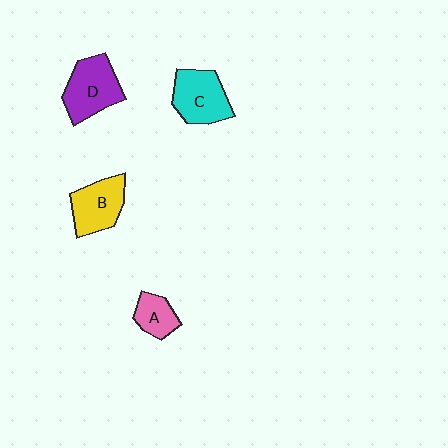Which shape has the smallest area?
Shape A (pink).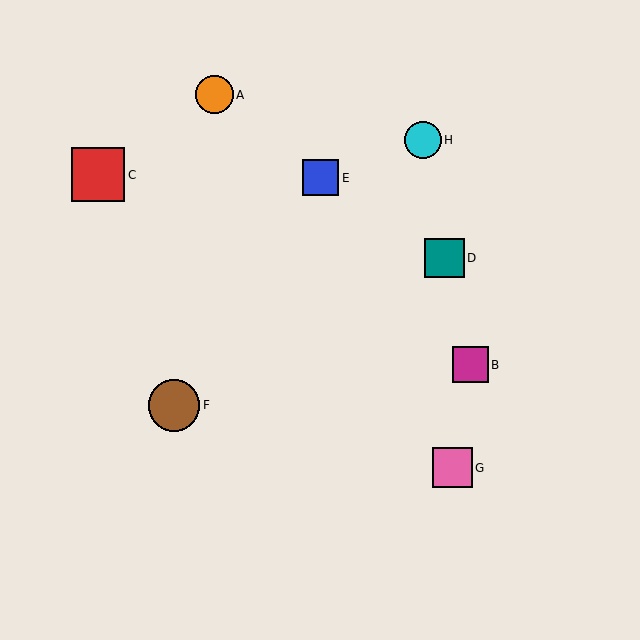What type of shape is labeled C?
Shape C is a red square.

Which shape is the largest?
The red square (labeled C) is the largest.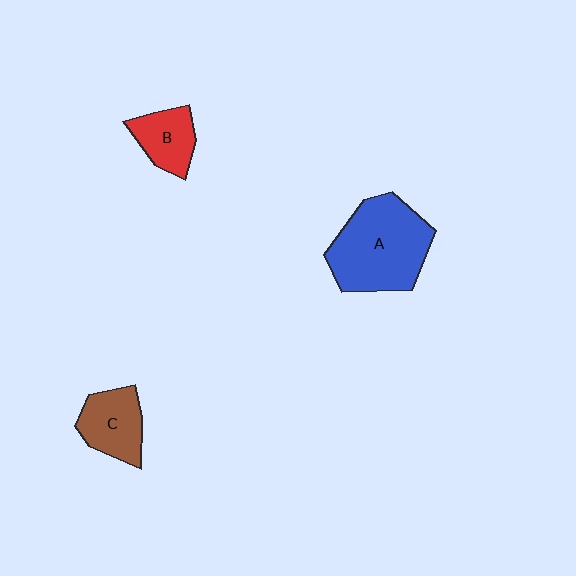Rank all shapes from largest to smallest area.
From largest to smallest: A (blue), C (brown), B (red).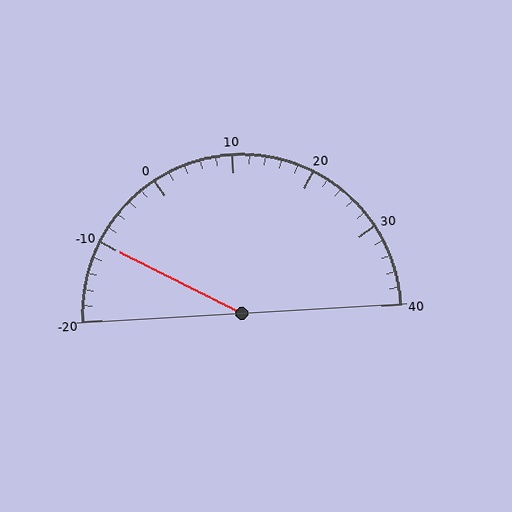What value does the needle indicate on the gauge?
The needle indicates approximately -10.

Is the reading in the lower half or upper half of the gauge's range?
The reading is in the lower half of the range (-20 to 40).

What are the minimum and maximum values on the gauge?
The gauge ranges from -20 to 40.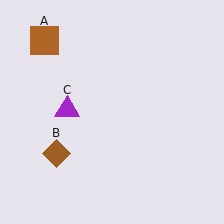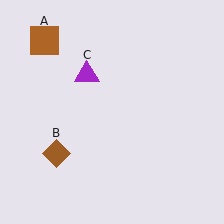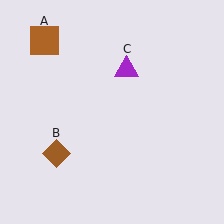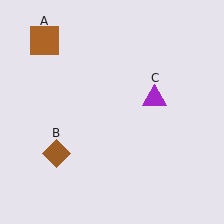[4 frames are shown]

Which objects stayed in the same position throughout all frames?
Brown square (object A) and brown diamond (object B) remained stationary.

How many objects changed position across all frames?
1 object changed position: purple triangle (object C).